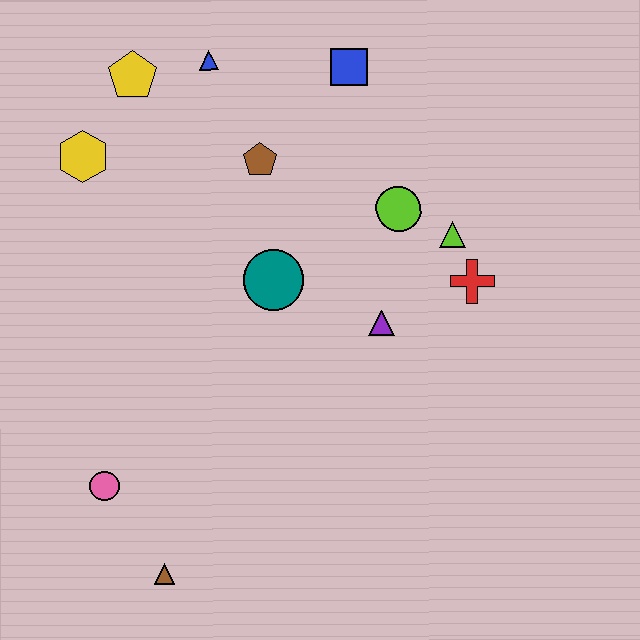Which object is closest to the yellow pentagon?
The blue triangle is closest to the yellow pentagon.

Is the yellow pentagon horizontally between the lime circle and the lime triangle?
No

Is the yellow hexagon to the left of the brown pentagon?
Yes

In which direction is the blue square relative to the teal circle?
The blue square is above the teal circle.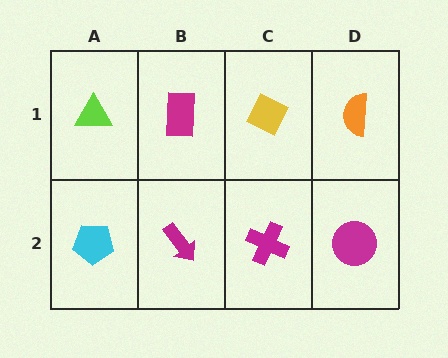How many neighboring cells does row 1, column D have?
2.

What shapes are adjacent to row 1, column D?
A magenta circle (row 2, column D), a yellow diamond (row 1, column C).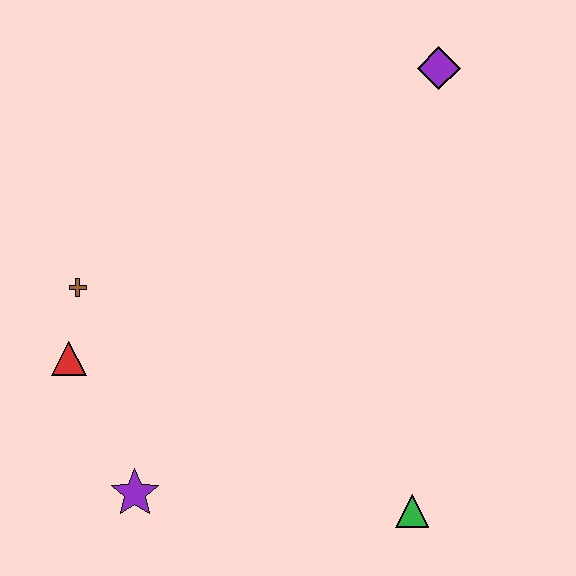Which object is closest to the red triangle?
The brown cross is closest to the red triangle.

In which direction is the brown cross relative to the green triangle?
The brown cross is to the left of the green triangle.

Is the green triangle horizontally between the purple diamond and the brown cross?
Yes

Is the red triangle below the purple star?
No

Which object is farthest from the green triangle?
The purple diamond is farthest from the green triangle.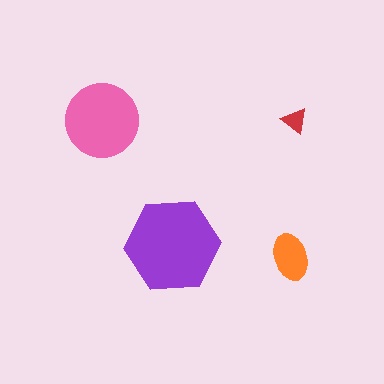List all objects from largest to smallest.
The purple hexagon, the pink circle, the orange ellipse, the red triangle.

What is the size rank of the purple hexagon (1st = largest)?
1st.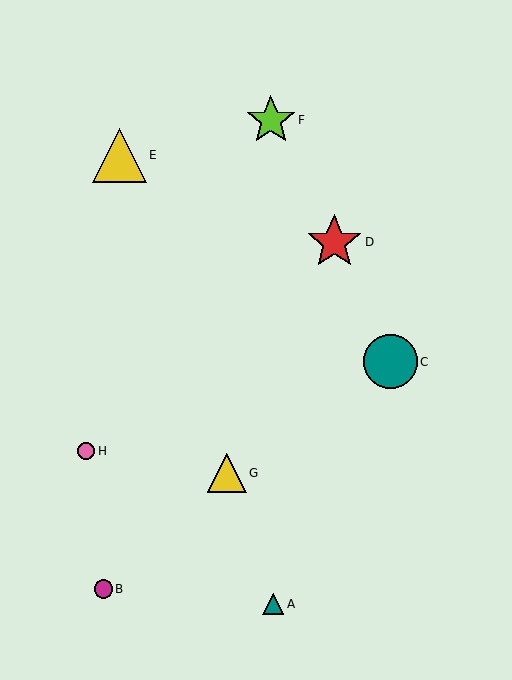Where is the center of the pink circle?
The center of the pink circle is at (86, 451).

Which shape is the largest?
The red star (labeled D) is the largest.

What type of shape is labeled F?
Shape F is a lime star.